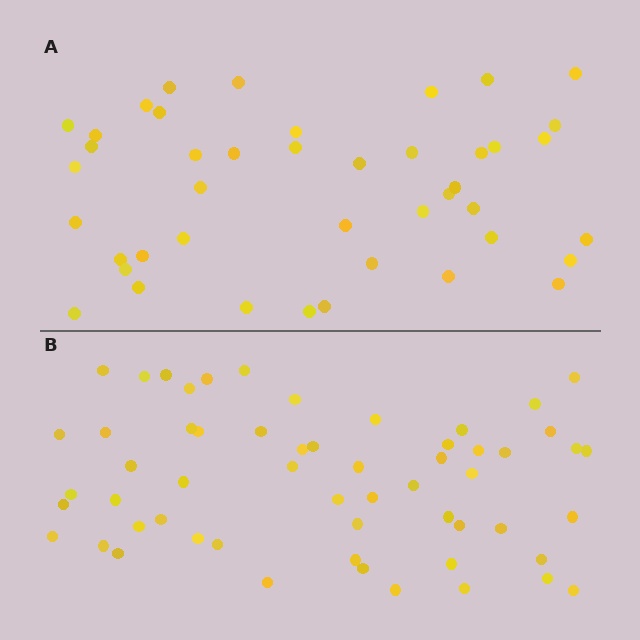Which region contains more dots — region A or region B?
Region B (the bottom region) has more dots.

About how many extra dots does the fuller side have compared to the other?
Region B has approximately 15 more dots than region A.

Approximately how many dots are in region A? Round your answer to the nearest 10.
About 40 dots. (The exact count is 43, which rounds to 40.)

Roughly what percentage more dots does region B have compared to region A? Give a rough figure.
About 35% more.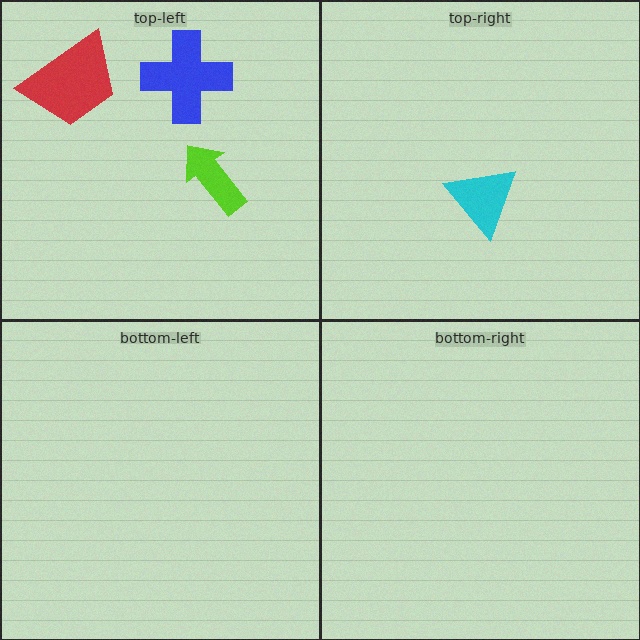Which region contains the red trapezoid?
The top-left region.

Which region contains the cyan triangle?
The top-right region.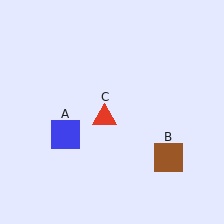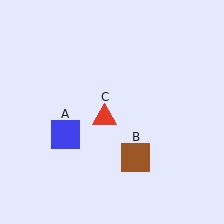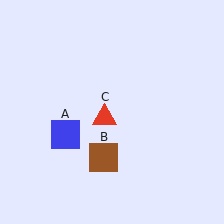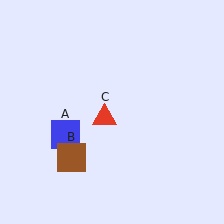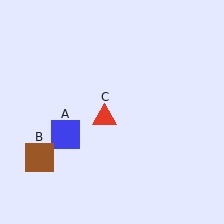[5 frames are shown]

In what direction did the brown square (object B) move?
The brown square (object B) moved left.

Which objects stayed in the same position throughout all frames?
Blue square (object A) and red triangle (object C) remained stationary.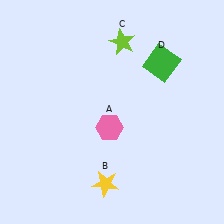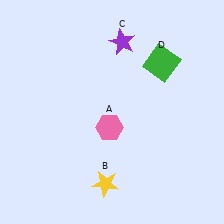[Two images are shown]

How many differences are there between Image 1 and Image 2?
There is 1 difference between the two images.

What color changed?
The star (C) changed from lime in Image 1 to purple in Image 2.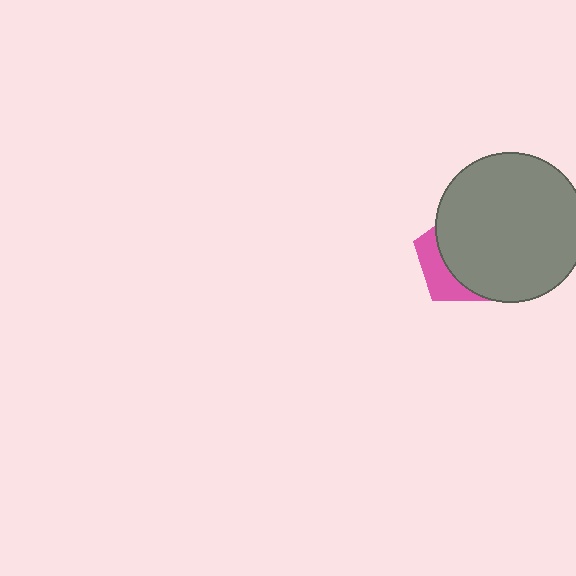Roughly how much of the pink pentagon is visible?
A small part of it is visible (roughly 31%).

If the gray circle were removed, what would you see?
You would see the complete pink pentagon.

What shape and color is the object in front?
The object in front is a gray circle.